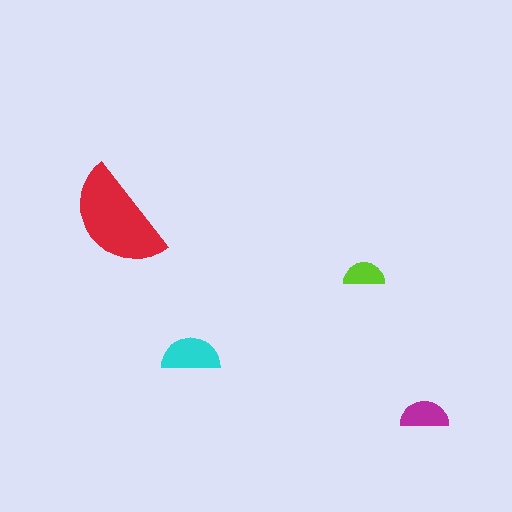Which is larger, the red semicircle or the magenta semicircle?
The red one.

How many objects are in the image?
There are 4 objects in the image.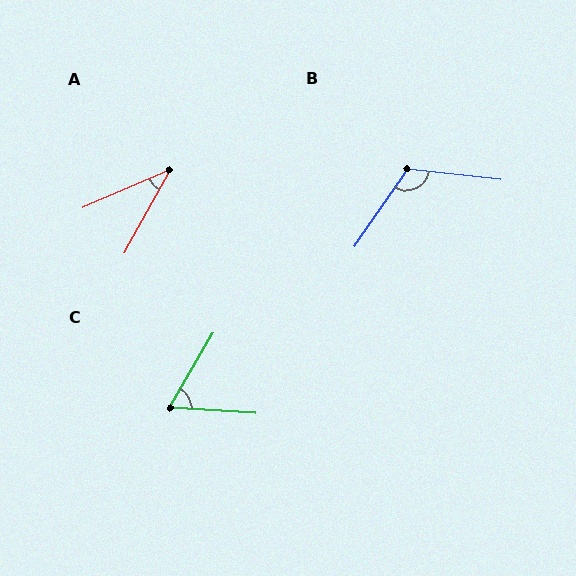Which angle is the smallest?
A, at approximately 38 degrees.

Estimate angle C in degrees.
Approximately 63 degrees.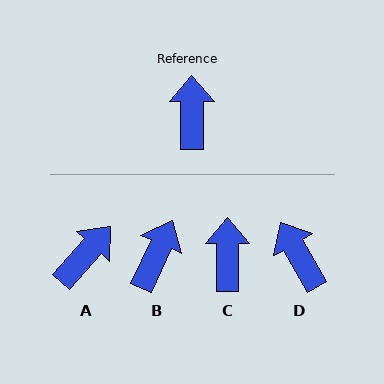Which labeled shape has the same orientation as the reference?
C.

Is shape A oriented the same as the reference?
No, it is off by about 42 degrees.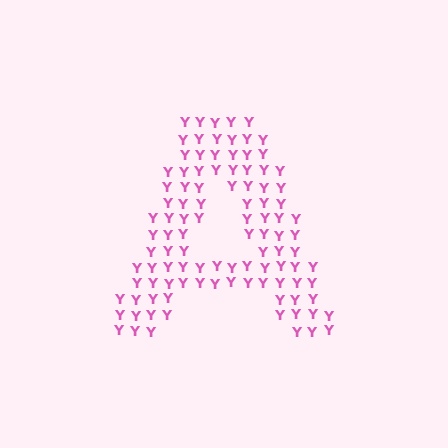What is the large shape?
The large shape is the letter A.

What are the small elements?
The small elements are letter Y's.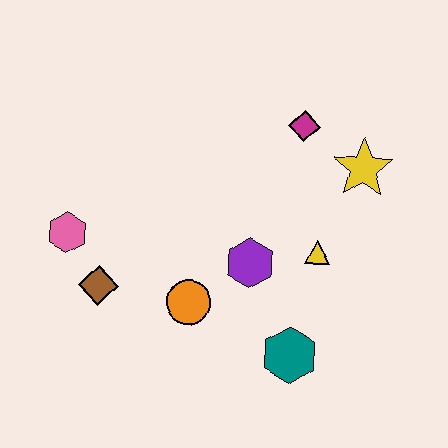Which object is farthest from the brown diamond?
The yellow star is farthest from the brown diamond.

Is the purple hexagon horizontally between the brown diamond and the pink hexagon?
No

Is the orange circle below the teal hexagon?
No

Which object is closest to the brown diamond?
The pink hexagon is closest to the brown diamond.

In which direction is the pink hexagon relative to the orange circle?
The pink hexagon is to the left of the orange circle.